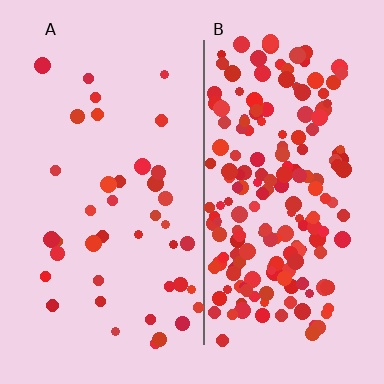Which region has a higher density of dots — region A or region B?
B (the right).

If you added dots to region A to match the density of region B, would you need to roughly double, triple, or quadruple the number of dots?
Approximately quadruple.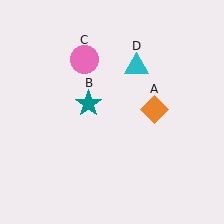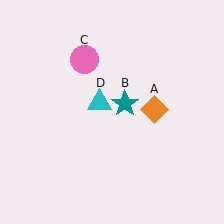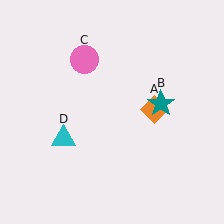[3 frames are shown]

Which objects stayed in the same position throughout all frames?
Orange diamond (object A) and pink circle (object C) remained stationary.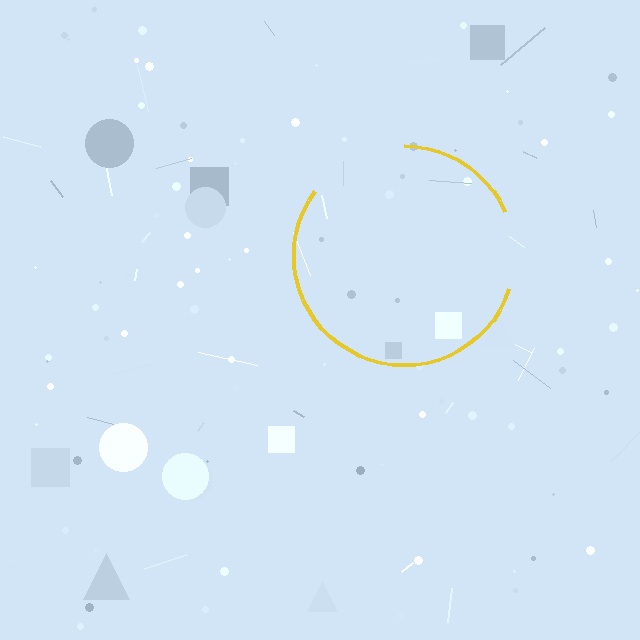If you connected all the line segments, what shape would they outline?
They would outline a circle.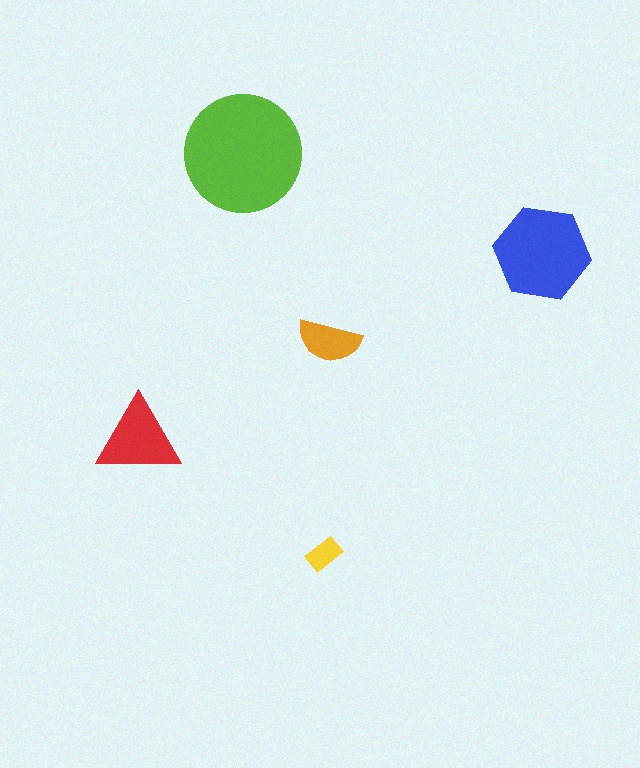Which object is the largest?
The lime circle.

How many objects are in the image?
There are 5 objects in the image.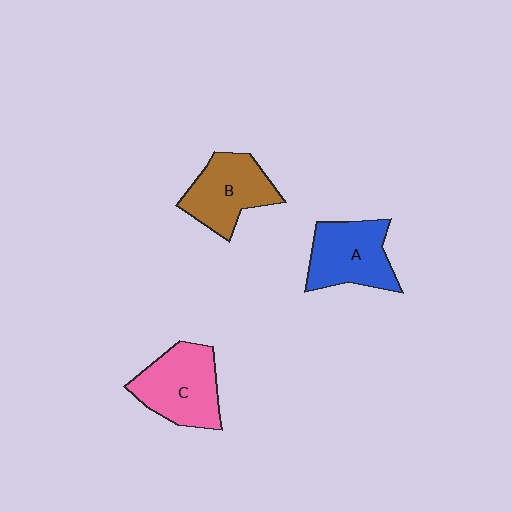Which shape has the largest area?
Shape C (pink).